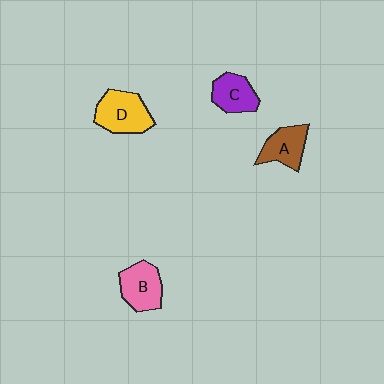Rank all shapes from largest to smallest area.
From largest to smallest: D (yellow), B (pink), A (brown), C (purple).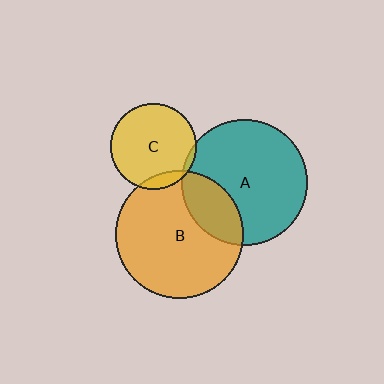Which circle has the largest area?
Circle B (orange).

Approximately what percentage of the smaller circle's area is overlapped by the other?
Approximately 5%.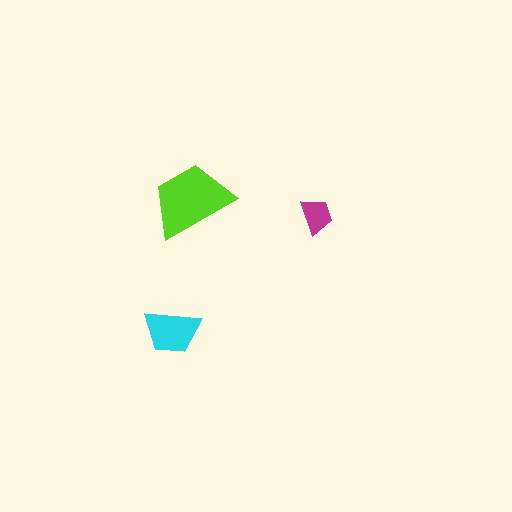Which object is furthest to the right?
The magenta trapezoid is rightmost.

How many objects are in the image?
There are 3 objects in the image.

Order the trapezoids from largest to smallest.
the lime one, the cyan one, the magenta one.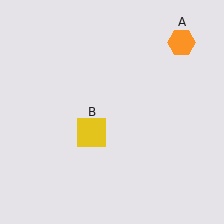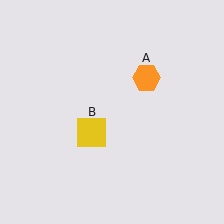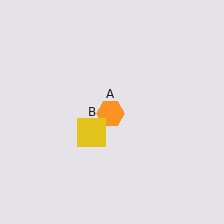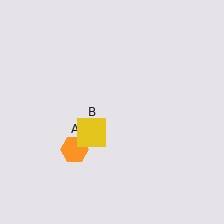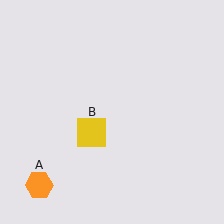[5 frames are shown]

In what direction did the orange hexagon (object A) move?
The orange hexagon (object A) moved down and to the left.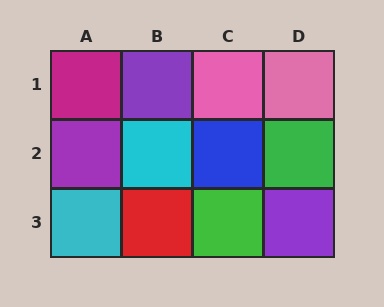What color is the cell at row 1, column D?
Pink.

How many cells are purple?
3 cells are purple.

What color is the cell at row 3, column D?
Purple.